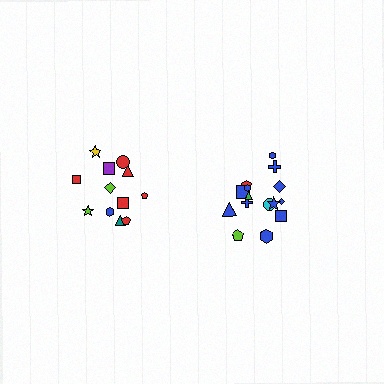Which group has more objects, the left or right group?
The right group.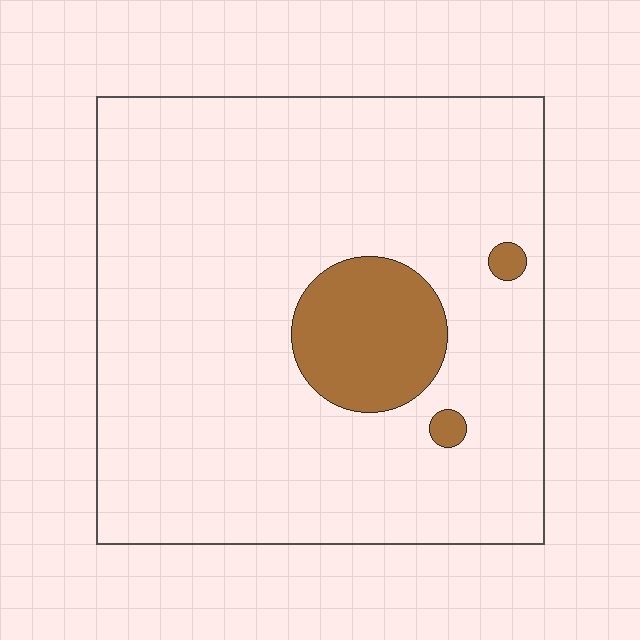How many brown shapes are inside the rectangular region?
3.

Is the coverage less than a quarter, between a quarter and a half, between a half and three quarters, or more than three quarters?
Less than a quarter.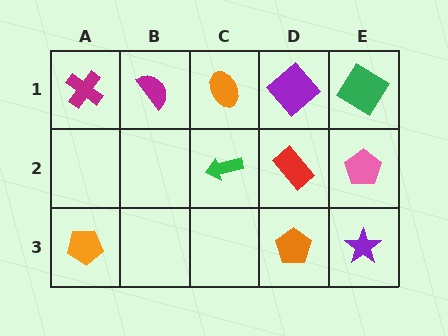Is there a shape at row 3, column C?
No, that cell is empty.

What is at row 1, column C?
An orange ellipse.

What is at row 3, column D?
An orange pentagon.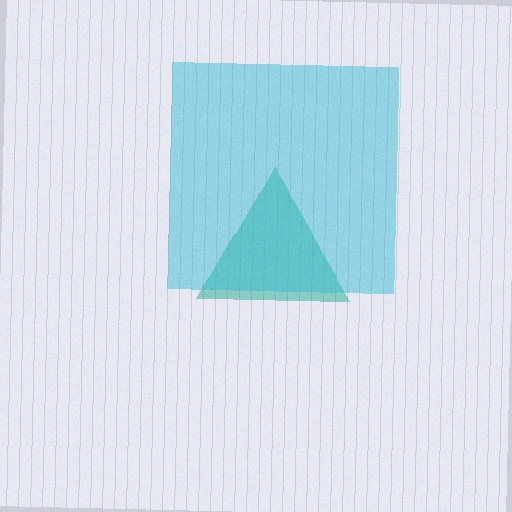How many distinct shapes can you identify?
There are 2 distinct shapes: a teal triangle, a cyan square.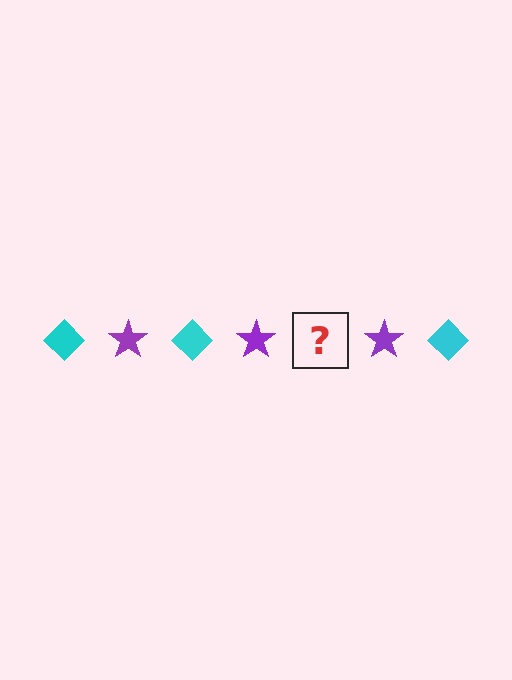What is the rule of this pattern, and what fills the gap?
The rule is that the pattern alternates between cyan diamond and purple star. The gap should be filled with a cyan diamond.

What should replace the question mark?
The question mark should be replaced with a cyan diamond.